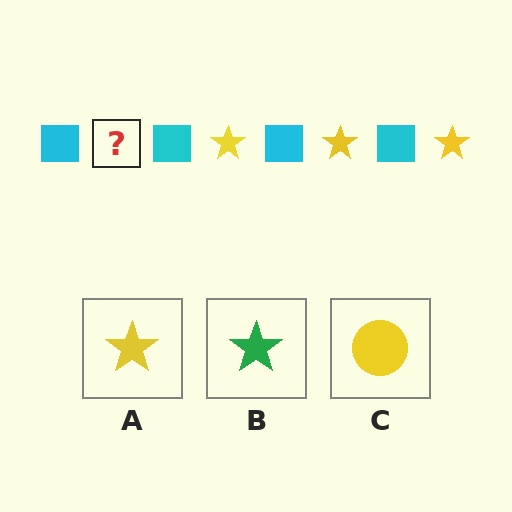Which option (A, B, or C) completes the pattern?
A.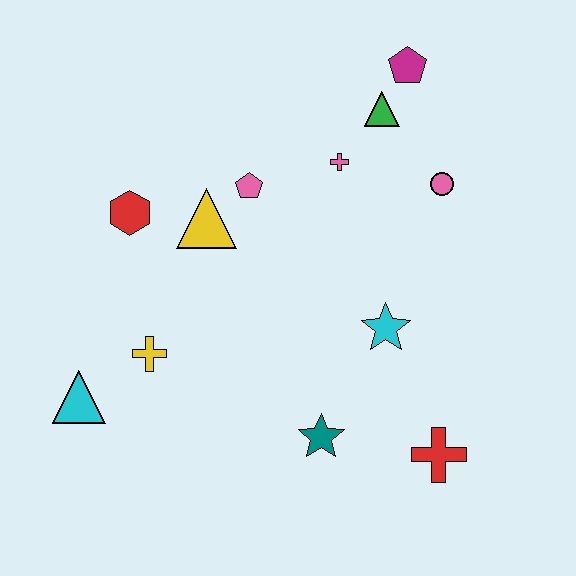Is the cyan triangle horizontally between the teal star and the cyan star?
No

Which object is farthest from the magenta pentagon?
The cyan triangle is farthest from the magenta pentagon.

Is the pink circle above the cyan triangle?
Yes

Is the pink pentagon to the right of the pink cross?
No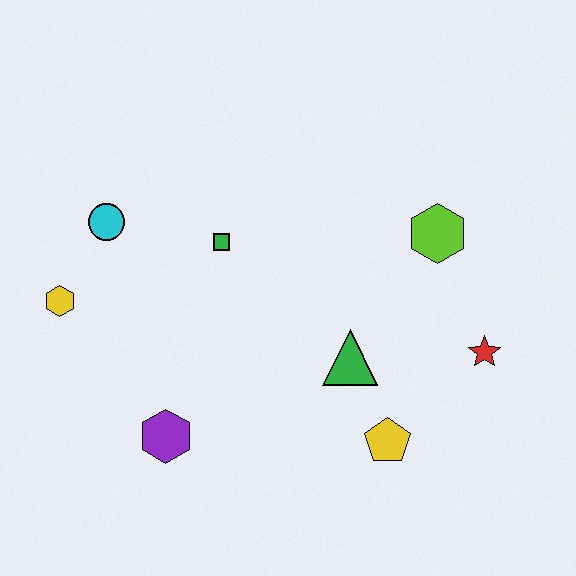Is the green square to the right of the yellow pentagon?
No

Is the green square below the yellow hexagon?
No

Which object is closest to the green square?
The cyan circle is closest to the green square.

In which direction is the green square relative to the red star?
The green square is to the left of the red star.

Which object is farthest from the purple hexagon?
The lime hexagon is farthest from the purple hexagon.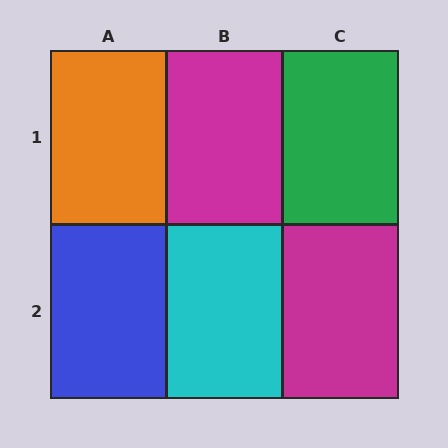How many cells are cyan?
1 cell is cyan.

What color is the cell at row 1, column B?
Magenta.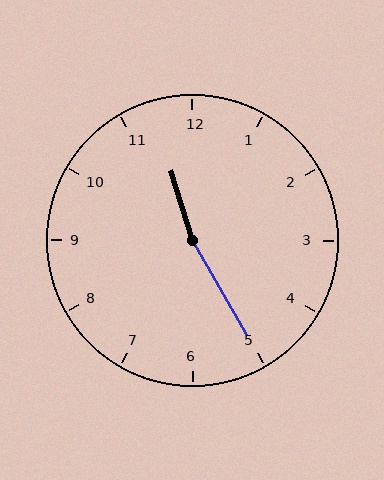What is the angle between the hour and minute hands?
Approximately 168 degrees.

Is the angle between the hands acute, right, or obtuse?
It is obtuse.